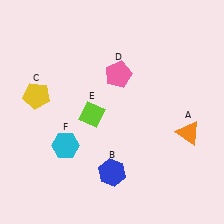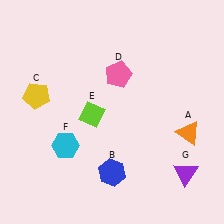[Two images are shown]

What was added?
A purple triangle (G) was added in Image 2.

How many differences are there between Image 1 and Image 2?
There is 1 difference between the two images.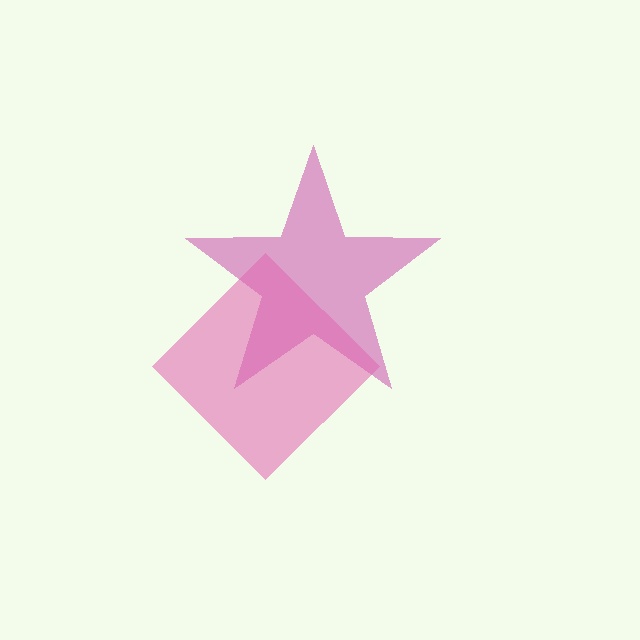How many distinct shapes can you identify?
There are 2 distinct shapes: a magenta star, a pink diamond.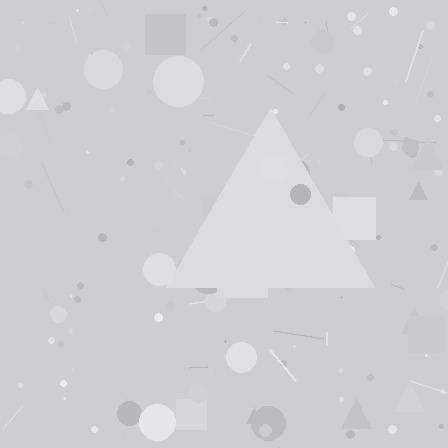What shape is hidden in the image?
A triangle is hidden in the image.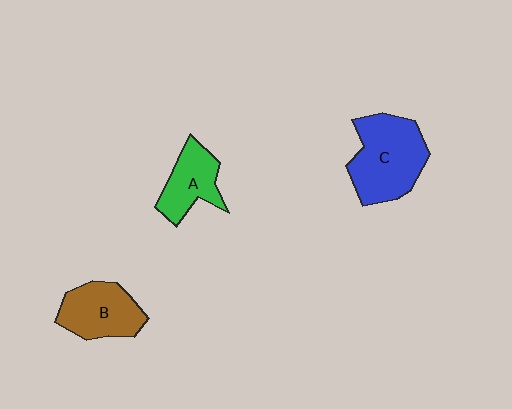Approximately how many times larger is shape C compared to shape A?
Approximately 1.6 times.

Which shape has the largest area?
Shape C (blue).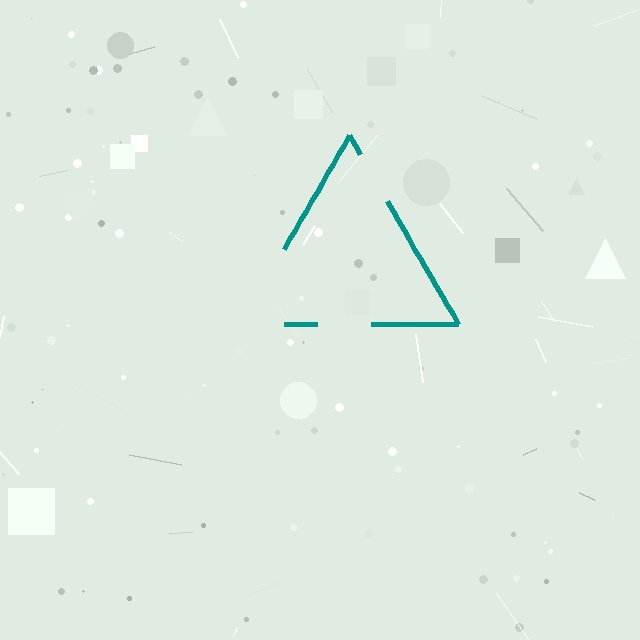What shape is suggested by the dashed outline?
The dashed outline suggests a triangle.